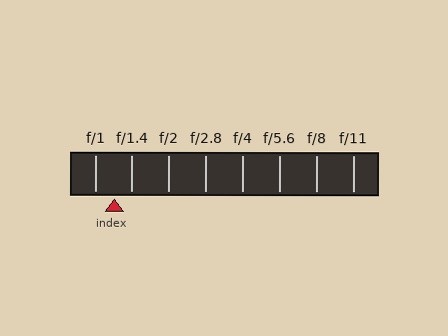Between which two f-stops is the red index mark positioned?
The index mark is between f/1 and f/1.4.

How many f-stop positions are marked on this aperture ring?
There are 8 f-stop positions marked.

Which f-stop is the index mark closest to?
The index mark is closest to f/1.4.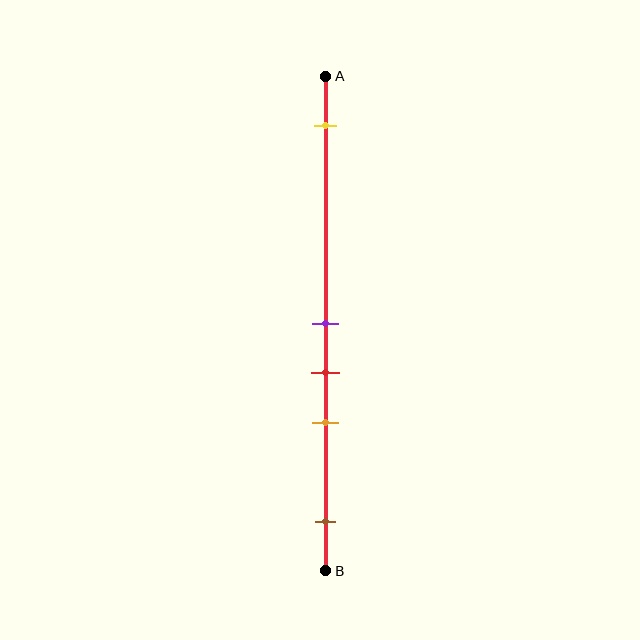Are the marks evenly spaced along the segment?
No, the marks are not evenly spaced.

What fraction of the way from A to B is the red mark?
The red mark is approximately 60% (0.6) of the way from A to B.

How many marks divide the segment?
There are 5 marks dividing the segment.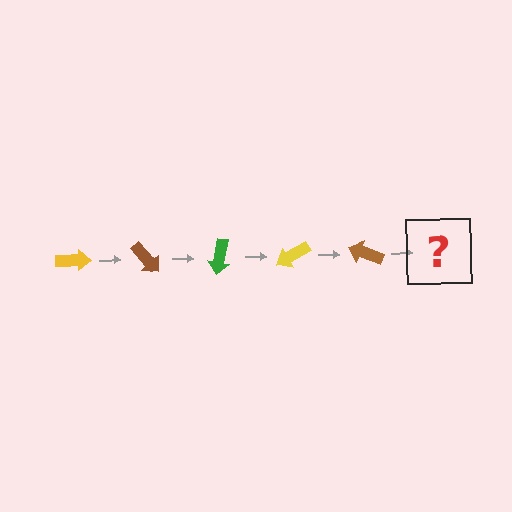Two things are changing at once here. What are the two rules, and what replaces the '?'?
The two rules are that it rotates 50 degrees each step and the color cycles through yellow, brown, and green. The '?' should be a green arrow, rotated 250 degrees from the start.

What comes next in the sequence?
The next element should be a green arrow, rotated 250 degrees from the start.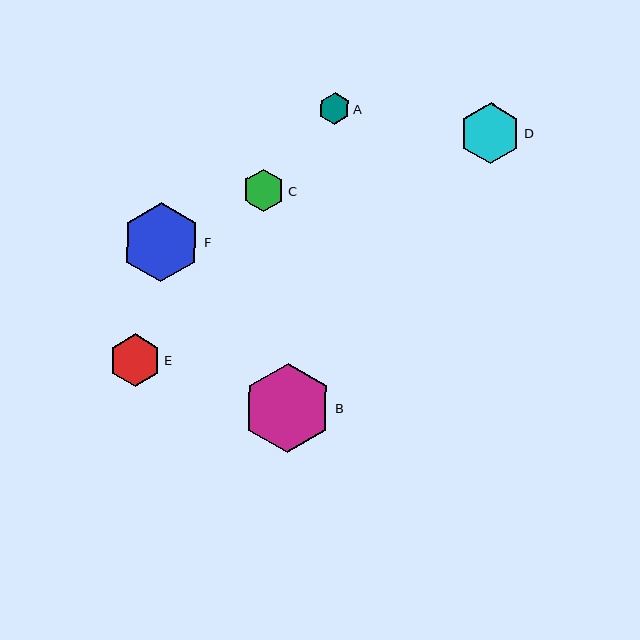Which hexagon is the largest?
Hexagon B is the largest with a size of approximately 90 pixels.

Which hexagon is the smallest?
Hexagon A is the smallest with a size of approximately 31 pixels.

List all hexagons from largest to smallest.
From largest to smallest: B, F, D, E, C, A.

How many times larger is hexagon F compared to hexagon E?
Hexagon F is approximately 1.5 times the size of hexagon E.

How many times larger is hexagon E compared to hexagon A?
Hexagon E is approximately 1.7 times the size of hexagon A.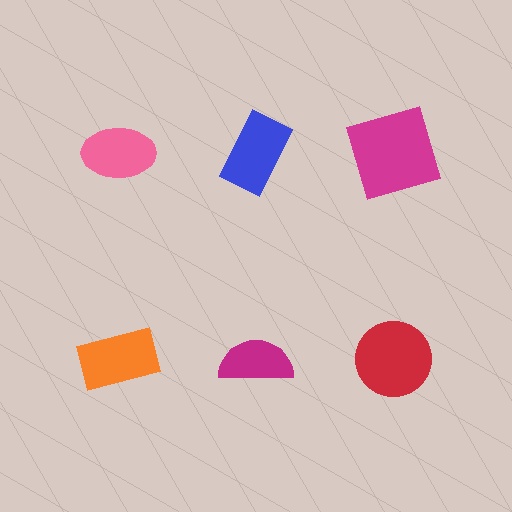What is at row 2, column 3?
A red circle.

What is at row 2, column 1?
An orange rectangle.